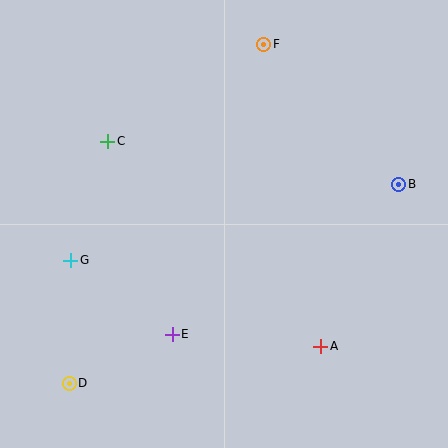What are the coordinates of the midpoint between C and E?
The midpoint between C and E is at (140, 238).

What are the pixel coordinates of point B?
Point B is at (399, 184).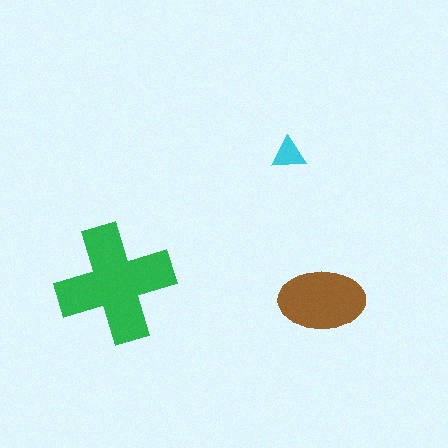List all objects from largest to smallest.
The green cross, the brown ellipse, the cyan triangle.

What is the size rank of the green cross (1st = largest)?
1st.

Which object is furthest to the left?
The green cross is leftmost.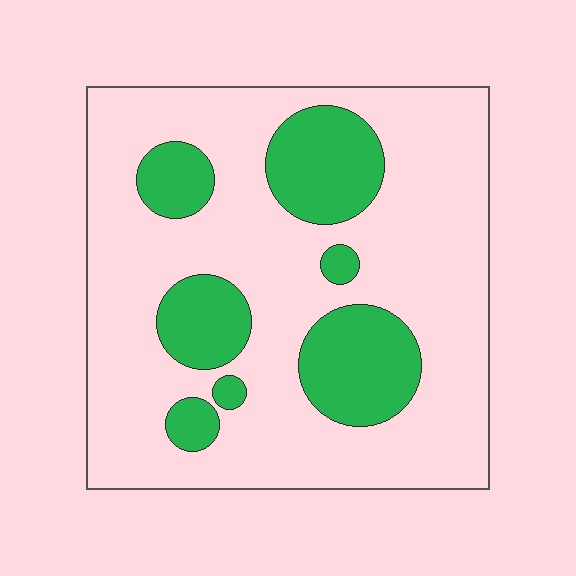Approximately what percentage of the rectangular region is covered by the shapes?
Approximately 25%.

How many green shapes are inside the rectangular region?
7.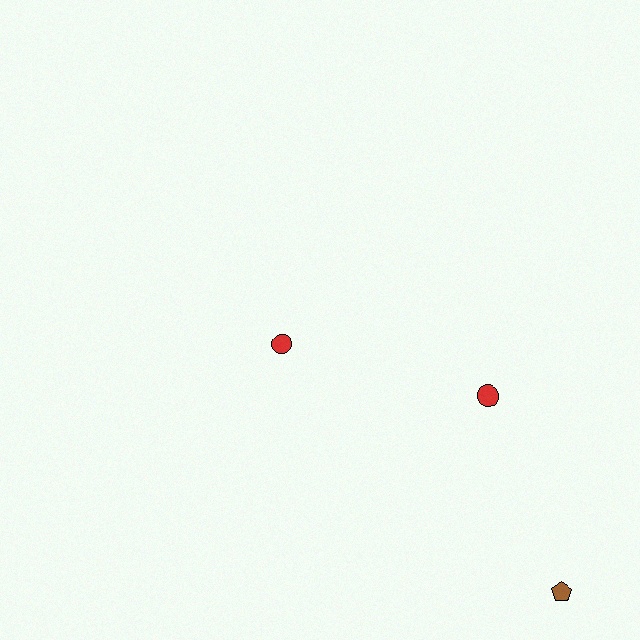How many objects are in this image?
There are 3 objects.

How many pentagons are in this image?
There is 1 pentagon.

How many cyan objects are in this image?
There are no cyan objects.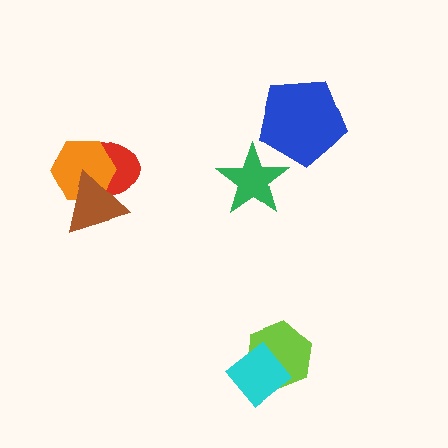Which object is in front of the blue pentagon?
The green star is in front of the blue pentagon.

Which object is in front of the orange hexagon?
The brown triangle is in front of the orange hexagon.